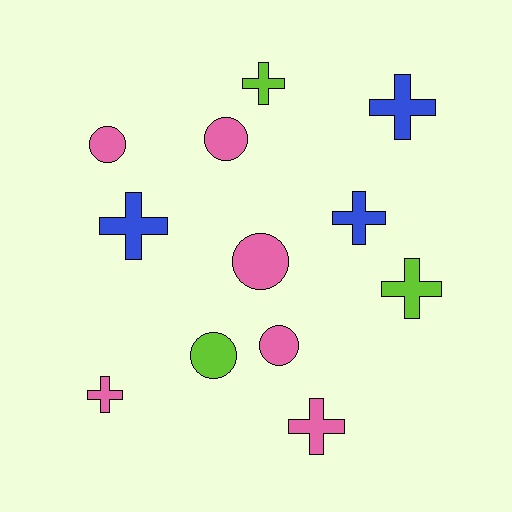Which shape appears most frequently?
Cross, with 7 objects.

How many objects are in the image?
There are 12 objects.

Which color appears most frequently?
Pink, with 6 objects.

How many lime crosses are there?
There are 2 lime crosses.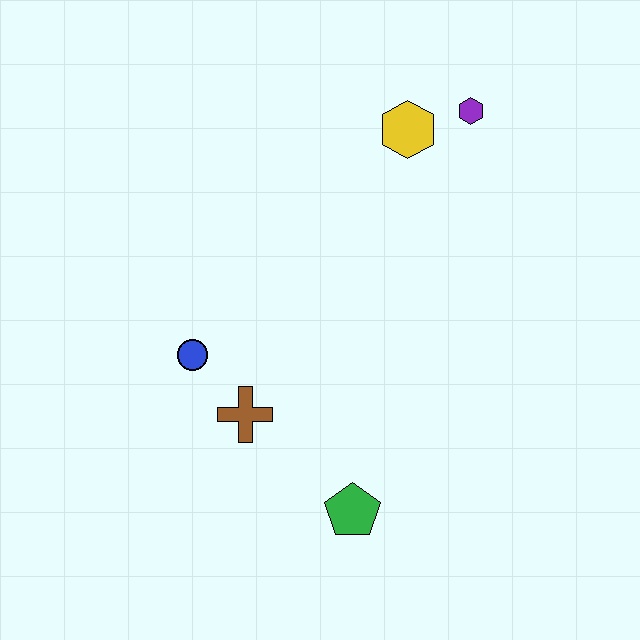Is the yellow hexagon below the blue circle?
No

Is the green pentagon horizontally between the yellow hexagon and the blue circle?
Yes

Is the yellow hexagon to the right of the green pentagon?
Yes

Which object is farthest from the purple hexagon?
The green pentagon is farthest from the purple hexagon.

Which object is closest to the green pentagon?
The brown cross is closest to the green pentagon.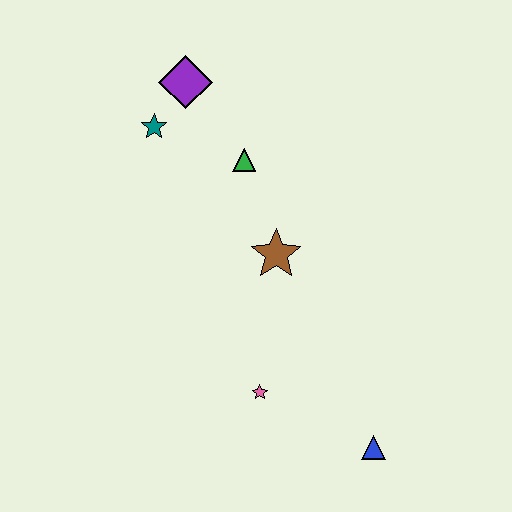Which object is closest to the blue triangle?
The pink star is closest to the blue triangle.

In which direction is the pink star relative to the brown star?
The pink star is below the brown star.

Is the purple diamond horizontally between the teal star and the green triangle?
Yes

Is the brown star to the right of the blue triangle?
No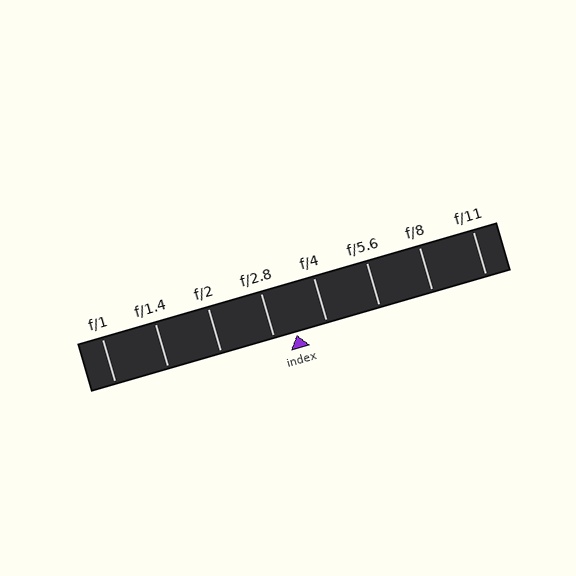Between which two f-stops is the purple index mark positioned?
The index mark is between f/2.8 and f/4.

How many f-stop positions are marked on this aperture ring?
There are 8 f-stop positions marked.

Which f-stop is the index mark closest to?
The index mark is closest to f/2.8.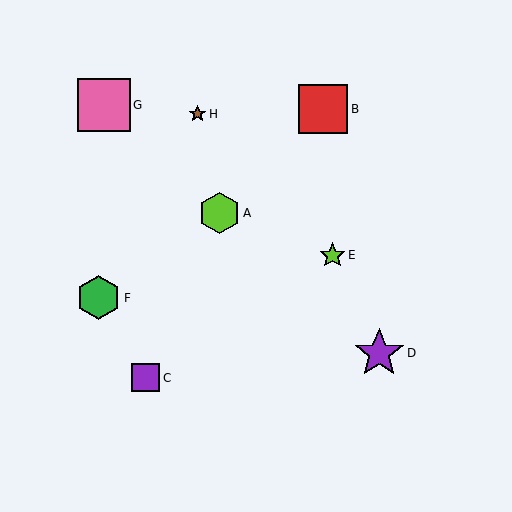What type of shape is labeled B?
Shape B is a red square.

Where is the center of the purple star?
The center of the purple star is at (379, 353).